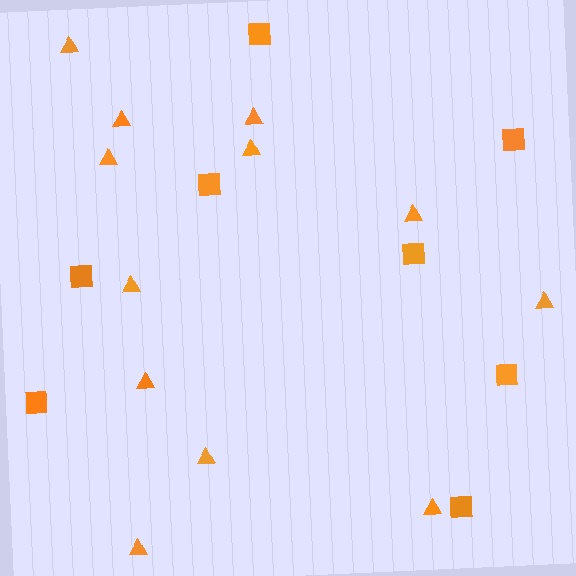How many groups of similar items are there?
There are 2 groups: one group of squares (8) and one group of triangles (12).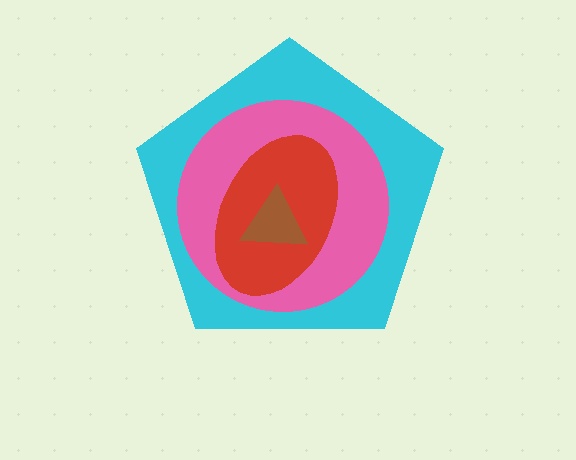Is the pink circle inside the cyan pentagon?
Yes.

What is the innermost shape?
The brown triangle.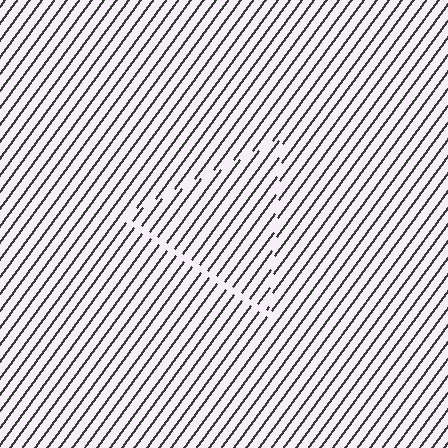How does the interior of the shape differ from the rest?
The interior of the shape contains the same grating, shifted by half a period — the contour is defined by the phase discontinuity where line-ends from the inner and outer gratings abut.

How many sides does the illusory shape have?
3 sides — the line-ends trace a triangle.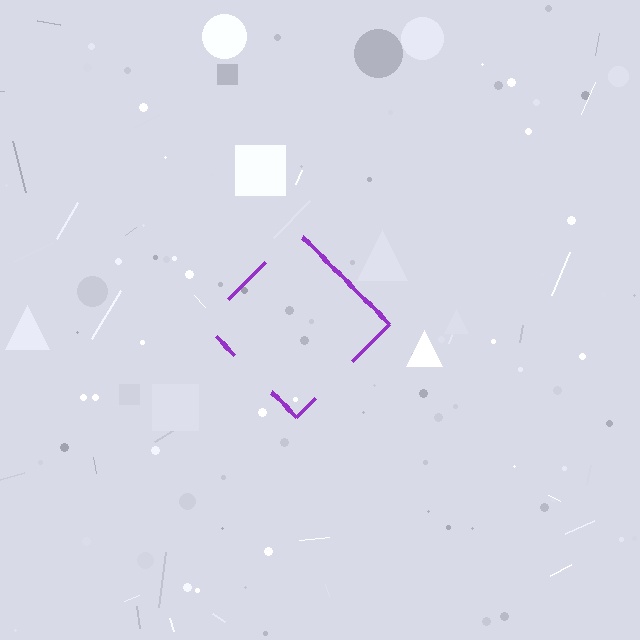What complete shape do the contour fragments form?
The contour fragments form a diamond.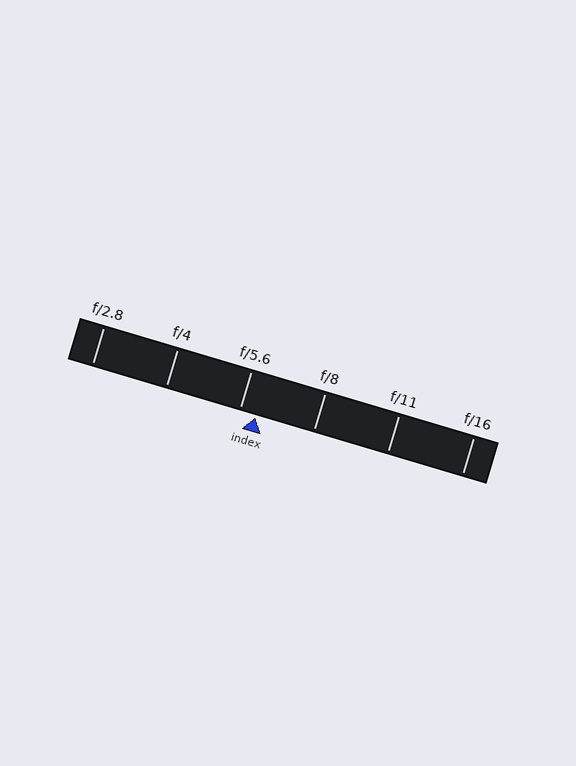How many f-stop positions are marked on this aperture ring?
There are 6 f-stop positions marked.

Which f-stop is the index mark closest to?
The index mark is closest to f/5.6.